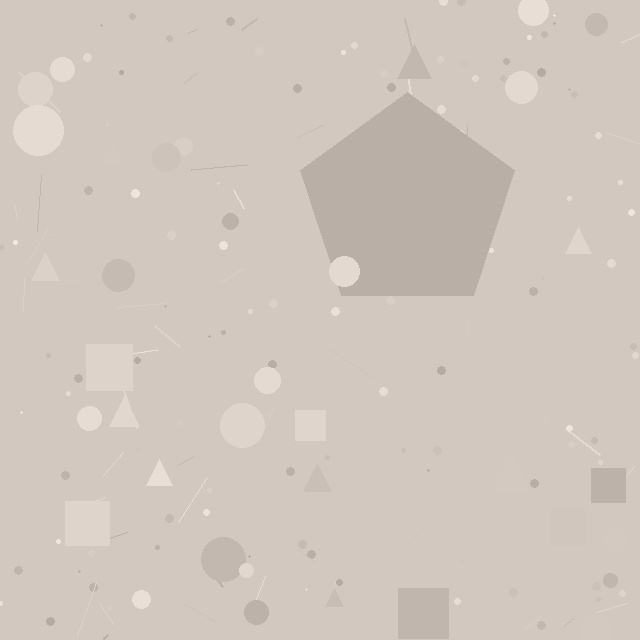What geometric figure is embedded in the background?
A pentagon is embedded in the background.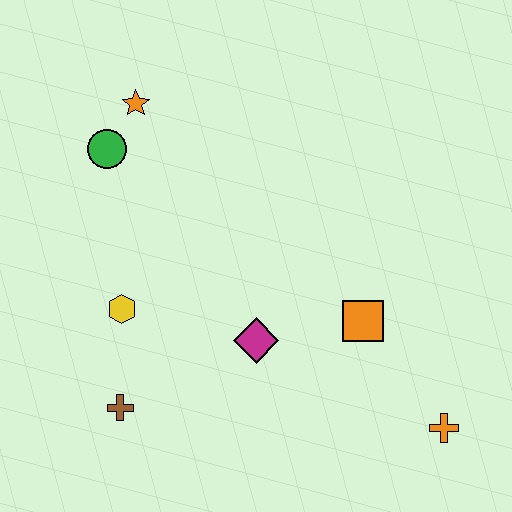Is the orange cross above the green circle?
No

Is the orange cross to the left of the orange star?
No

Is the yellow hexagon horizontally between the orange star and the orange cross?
No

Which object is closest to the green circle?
The orange star is closest to the green circle.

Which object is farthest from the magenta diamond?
The orange star is farthest from the magenta diamond.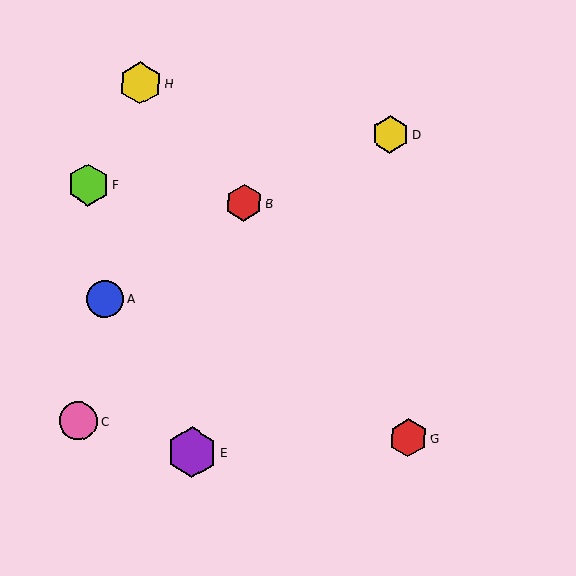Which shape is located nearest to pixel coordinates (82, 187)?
The lime hexagon (labeled F) at (88, 185) is nearest to that location.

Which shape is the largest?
The purple hexagon (labeled E) is the largest.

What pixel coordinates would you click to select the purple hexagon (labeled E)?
Click at (192, 452) to select the purple hexagon E.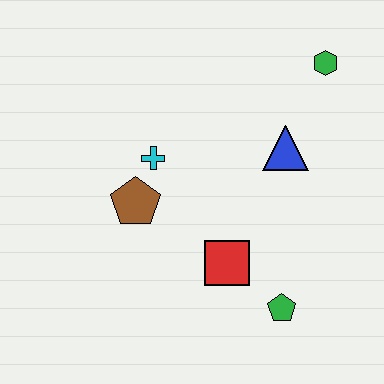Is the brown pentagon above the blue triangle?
No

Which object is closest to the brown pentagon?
The cyan cross is closest to the brown pentagon.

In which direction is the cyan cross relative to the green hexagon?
The cyan cross is to the left of the green hexagon.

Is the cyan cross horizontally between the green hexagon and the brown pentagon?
Yes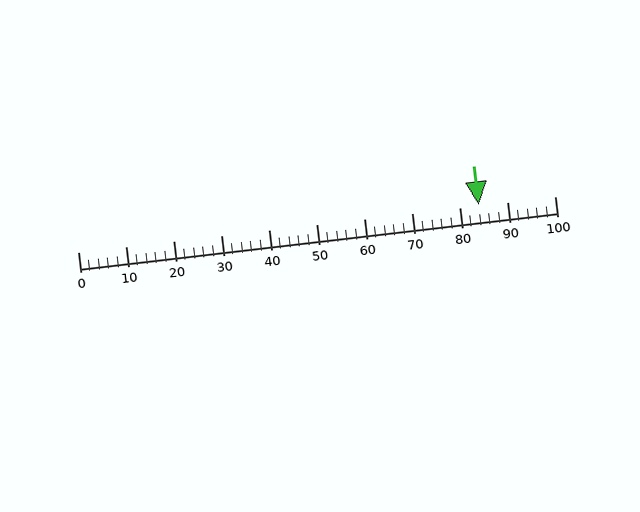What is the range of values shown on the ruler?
The ruler shows values from 0 to 100.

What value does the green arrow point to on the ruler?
The green arrow points to approximately 84.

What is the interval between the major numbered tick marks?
The major tick marks are spaced 10 units apart.